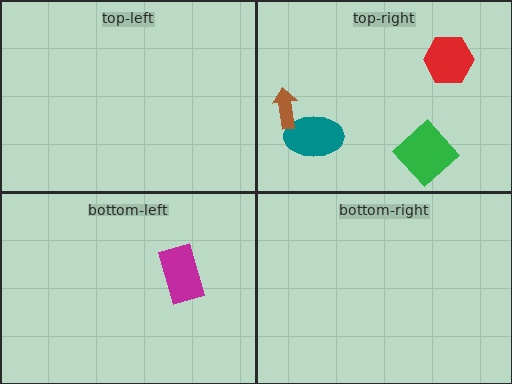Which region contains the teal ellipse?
The top-right region.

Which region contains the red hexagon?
The top-right region.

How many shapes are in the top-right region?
4.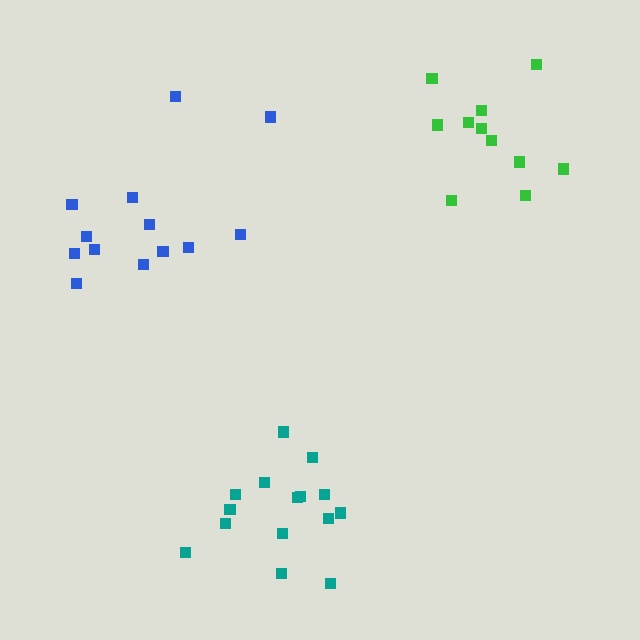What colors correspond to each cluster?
The clusters are colored: teal, blue, green.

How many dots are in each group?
Group 1: 15 dots, Group 2: 13 dots, Group 3: 11 dots (39 total).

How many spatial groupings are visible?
There are 3 spatial groupings.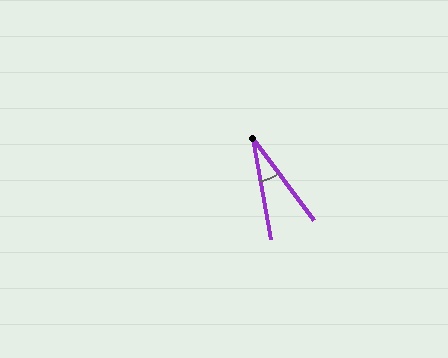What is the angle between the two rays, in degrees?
Approximately 27 degrees.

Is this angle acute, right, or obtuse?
It is acute.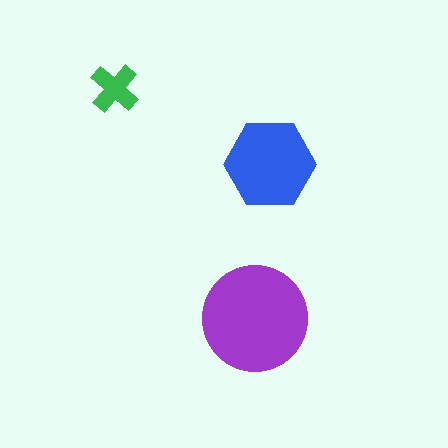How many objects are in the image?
There are 3 objects in the image.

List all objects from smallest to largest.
The green cross, the blue hexagon, the purple circle.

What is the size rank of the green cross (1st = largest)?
3rd.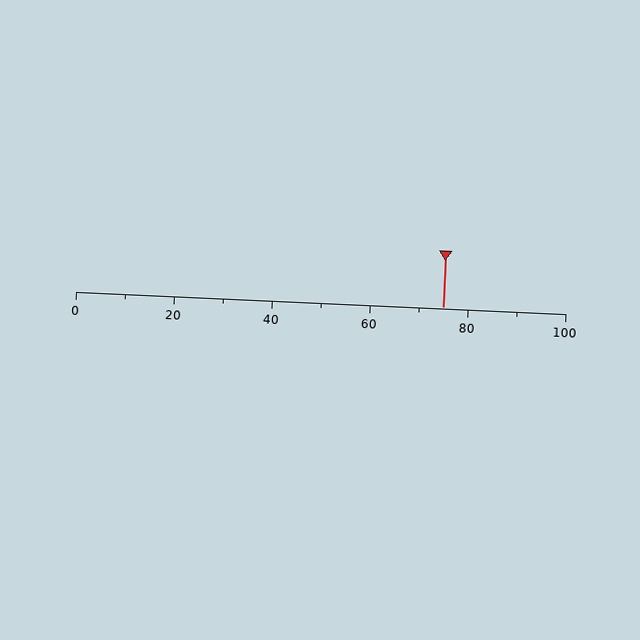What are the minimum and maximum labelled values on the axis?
The axis runs from 0 to 100.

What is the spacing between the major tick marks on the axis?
The major ticks are spaced 20 apart.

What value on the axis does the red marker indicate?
The marker indicates approximately 75.